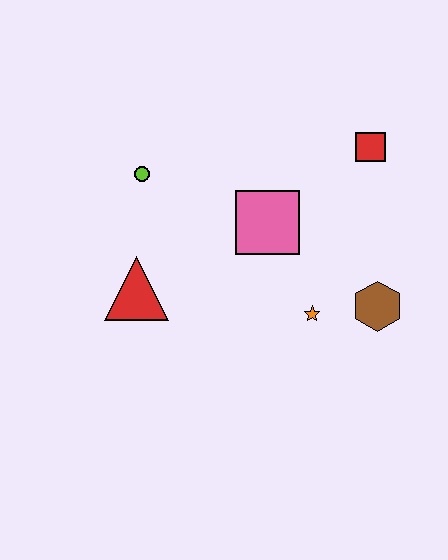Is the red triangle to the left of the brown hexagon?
Yes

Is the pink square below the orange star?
No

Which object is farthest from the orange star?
The lime circle is farthest from the orange star.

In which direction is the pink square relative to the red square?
The pink square is to the left of the red square.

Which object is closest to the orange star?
The brown hexagon is closest to the orange star.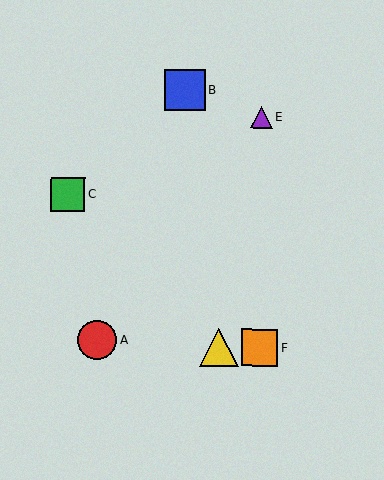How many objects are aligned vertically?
2 objects (E, F) are aligned vertically.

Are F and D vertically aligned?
No, F is at x≈260 and D is at x≈219.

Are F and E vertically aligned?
Yes, both are at x≈260.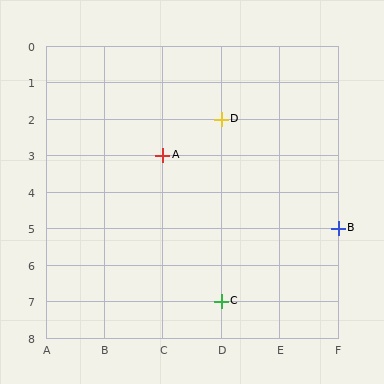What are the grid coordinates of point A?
Point A is at grid coordinates (C, 3).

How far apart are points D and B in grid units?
Points D and B are 2 columns and 3 rows apart (about 3.6 grid units diagonally).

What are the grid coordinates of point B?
Point B is at grid coordinates (F, 5).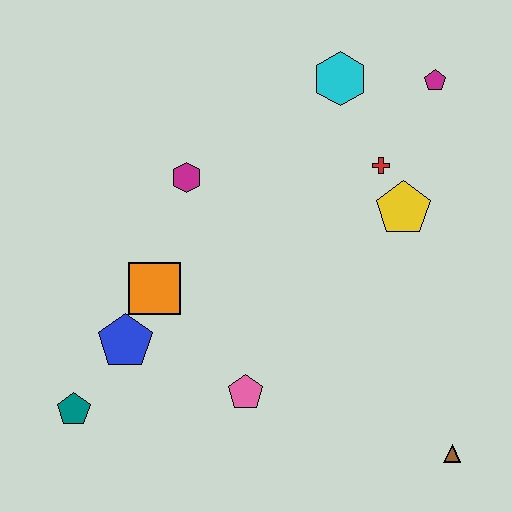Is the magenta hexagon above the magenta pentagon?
No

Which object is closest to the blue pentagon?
The orange square is closest to the blue pentagon.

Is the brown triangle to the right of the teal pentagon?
Yes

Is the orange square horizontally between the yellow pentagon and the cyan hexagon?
No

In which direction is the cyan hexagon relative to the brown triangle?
The cyan hexagon is above the brown triangle.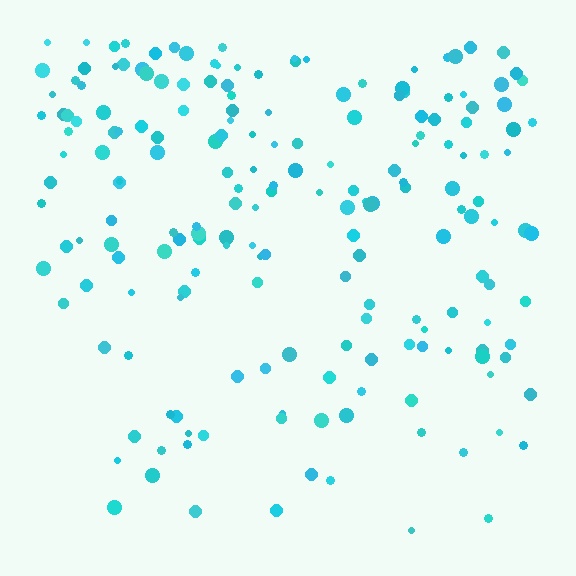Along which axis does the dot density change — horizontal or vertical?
Vertical.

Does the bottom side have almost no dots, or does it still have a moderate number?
Still a moderate number, just noticeably fewer than the top.